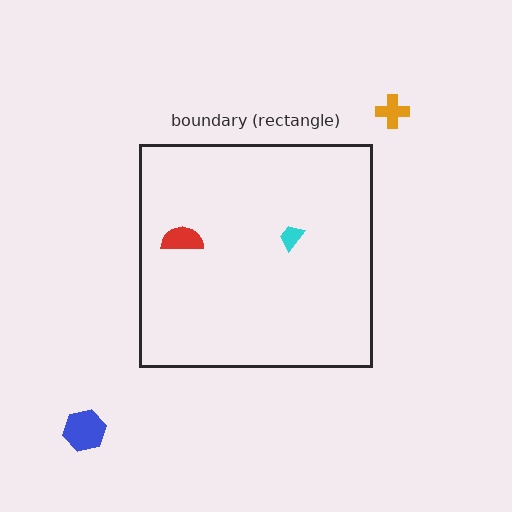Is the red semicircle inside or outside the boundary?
Inside.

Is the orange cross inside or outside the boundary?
Outside.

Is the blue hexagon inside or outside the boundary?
Outside.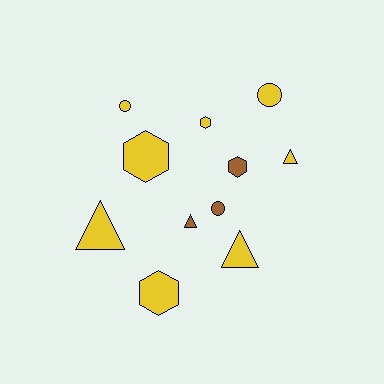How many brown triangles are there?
There is 1 brown triangle.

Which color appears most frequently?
Yellow, with 8 objects.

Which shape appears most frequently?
Triangle, with 4 objects.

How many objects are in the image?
There are 11 objects.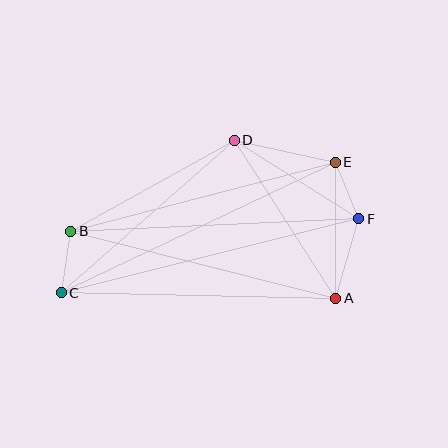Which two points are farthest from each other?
Points C and F are farthest from each other.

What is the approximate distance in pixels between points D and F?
The distance between D and F is approximately 147 pixels.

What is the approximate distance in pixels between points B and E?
The distance between B and E is approximately 274 pixels.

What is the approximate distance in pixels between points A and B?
The distance between A and B is approximately 274 pixels.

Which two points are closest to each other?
Points E and F are closest to each other.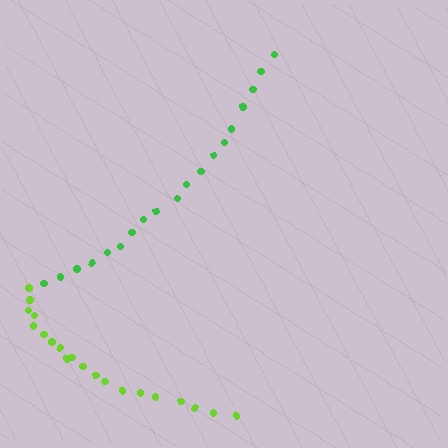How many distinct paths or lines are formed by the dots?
There are 2 distinct paths.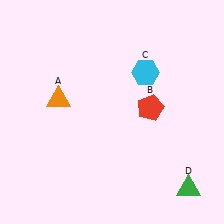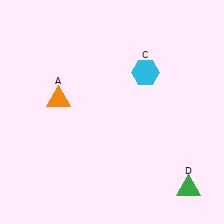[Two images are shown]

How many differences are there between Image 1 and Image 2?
There is 1 difference between the two images.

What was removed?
The red pentagon (B) was removed in Image 2.